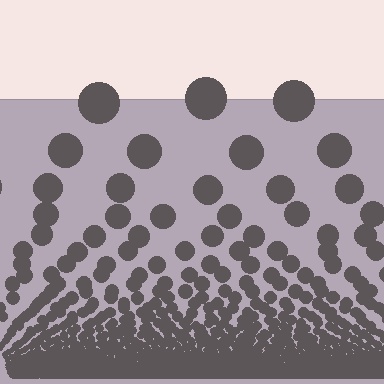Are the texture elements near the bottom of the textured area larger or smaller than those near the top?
Smaller. The gradient is inverted — elements near the bottom are smaller and denser.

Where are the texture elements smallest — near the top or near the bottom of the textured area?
Near the bottom.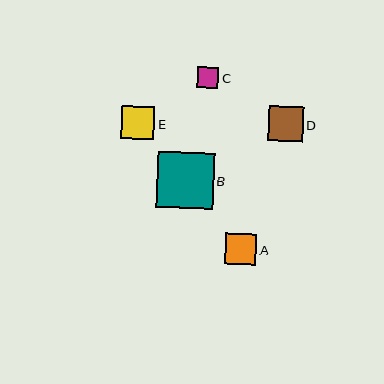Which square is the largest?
Square B is the largest with a size of approximately 56 pixels.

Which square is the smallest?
Square C is the smallest with a size of approximately 21 pixels.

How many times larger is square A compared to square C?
Square A is approximately 1.5 times the size of square C.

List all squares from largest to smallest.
From largest to smallest: B, D, E, A, C.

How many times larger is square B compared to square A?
Square B is approximately 1.8 times the size of square A.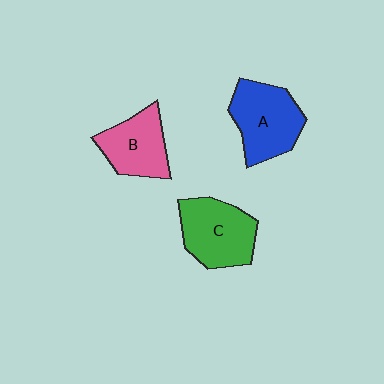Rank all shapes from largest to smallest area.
From largest to smallest: A (blue), C (green), B (pink).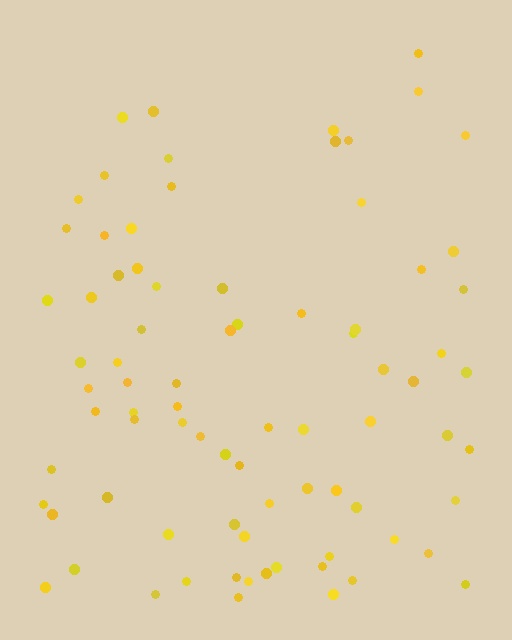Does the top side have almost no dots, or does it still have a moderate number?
Still a moderate number, just noticeably fewer than the bottom.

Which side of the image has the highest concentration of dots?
The bottom.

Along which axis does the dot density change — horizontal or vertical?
Vertical.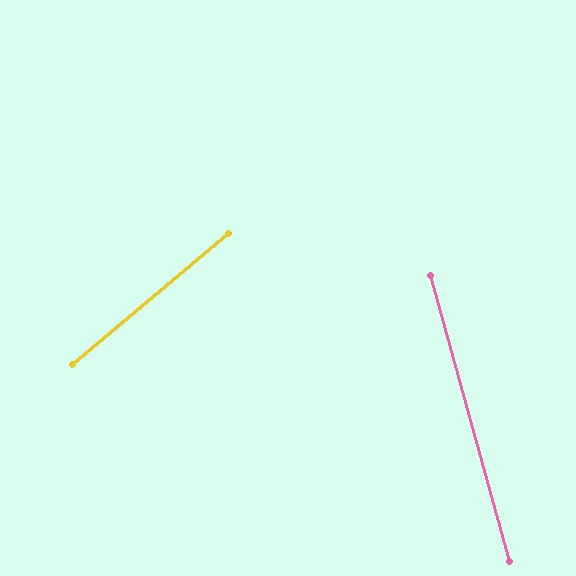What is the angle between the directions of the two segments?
Approximately 65 degrees.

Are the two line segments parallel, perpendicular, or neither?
Neither parallel nor perpendicular — they differ by about 65°.